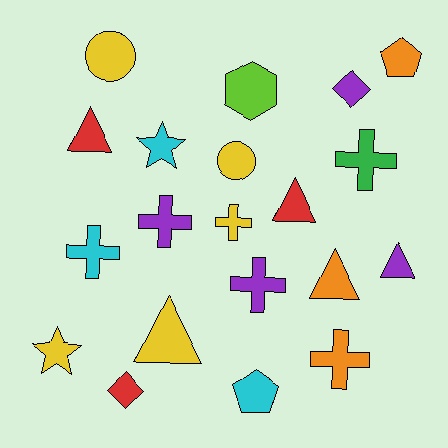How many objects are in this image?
There are 20 objects.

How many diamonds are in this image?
There are 2 diamonds.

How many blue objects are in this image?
There are no blue objects.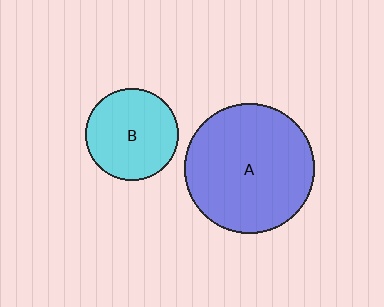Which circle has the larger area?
Circle A (blue).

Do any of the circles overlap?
No, none of the circles overlap.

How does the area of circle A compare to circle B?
Approximately 2.0 times.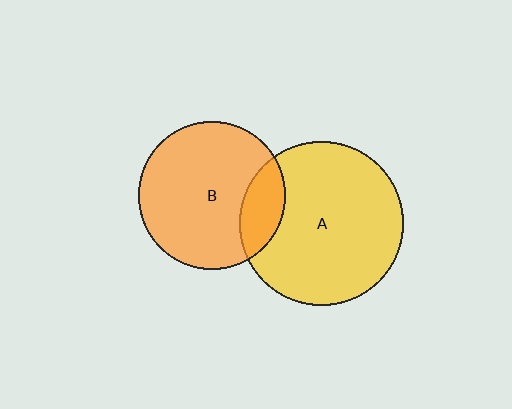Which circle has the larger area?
Circle A (yellow).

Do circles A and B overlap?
Yes.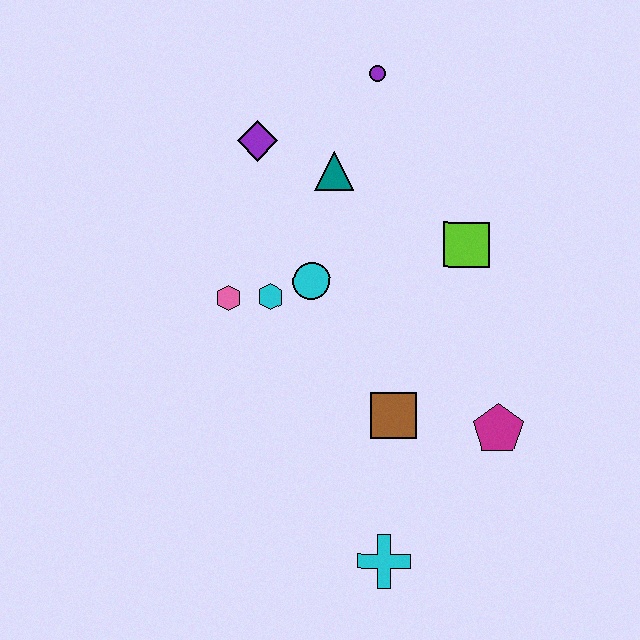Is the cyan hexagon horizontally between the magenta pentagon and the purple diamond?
Yes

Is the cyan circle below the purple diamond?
Yes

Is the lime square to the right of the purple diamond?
Yes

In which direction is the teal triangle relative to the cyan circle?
The teal triangle is above the cyan circle.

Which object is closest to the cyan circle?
The cyan hexagon is closest to the cyan circle.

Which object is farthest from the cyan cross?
The purple circle is farthest from the cyan cross.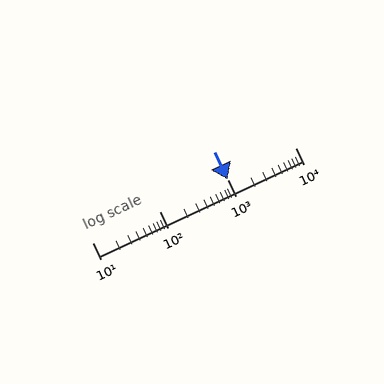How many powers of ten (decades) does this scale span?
The scale spans 3 decades, from 10 to 10000.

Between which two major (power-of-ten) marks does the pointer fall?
The pointer is between 1000 and 10000.